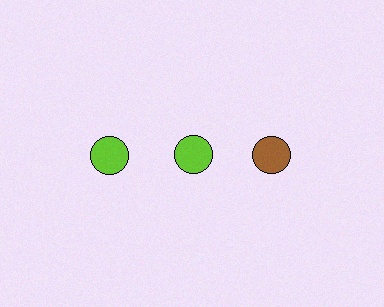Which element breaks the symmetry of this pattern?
The brown circle in the top row, center column breaks the symmetry. All other shapes are lime circles.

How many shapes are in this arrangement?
There are 3 shapes arranged in a grid pattern.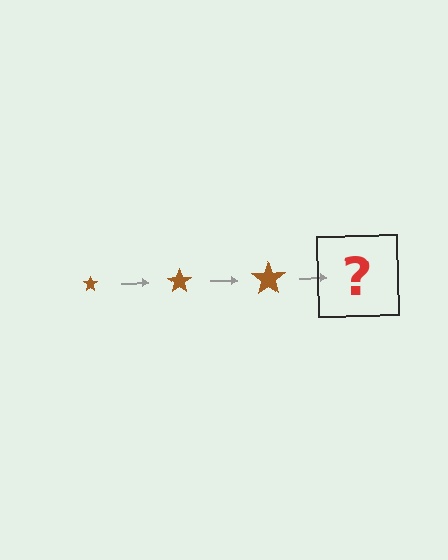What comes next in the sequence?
The next element should be a brown star, larger than the previous one.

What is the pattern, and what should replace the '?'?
The pattern is that the star gets progressively larger each step. The '?' should be a brown star, larger than the previous one.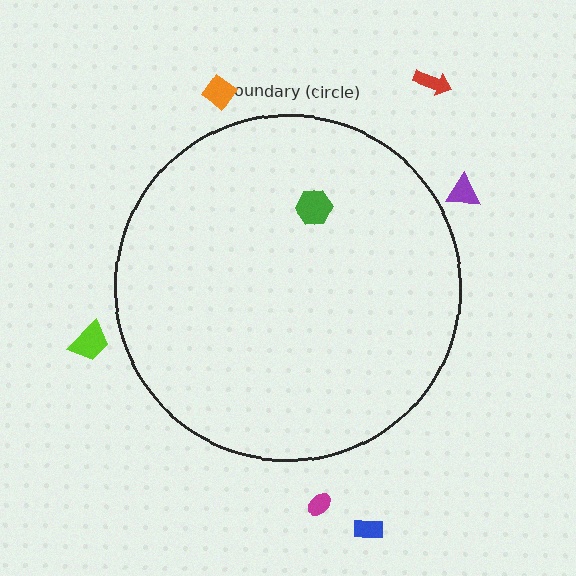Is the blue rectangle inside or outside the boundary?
Outside.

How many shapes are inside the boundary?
1 inside, 6 outside.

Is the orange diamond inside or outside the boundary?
Outside.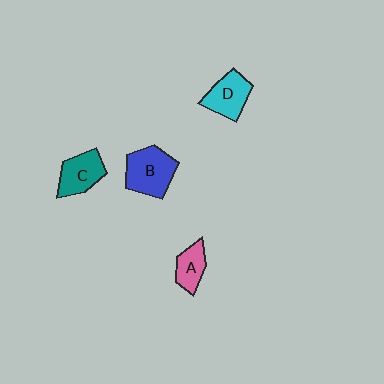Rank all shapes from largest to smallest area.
From largest to smallest: B (blue), D (cyan), C (teal), A (pink).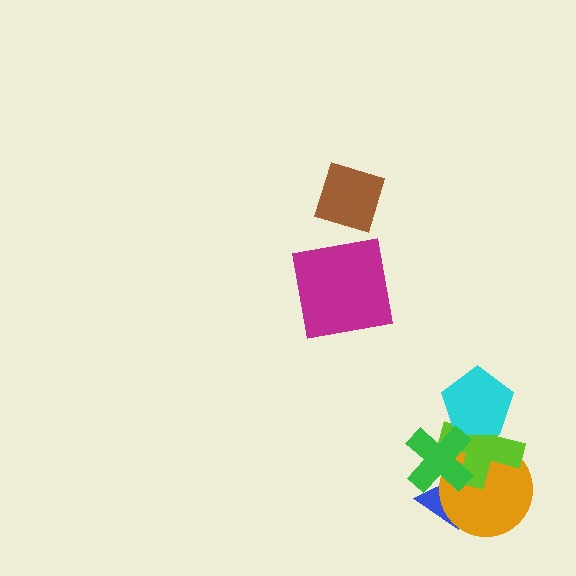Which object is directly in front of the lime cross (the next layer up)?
The cyan pentagon is directly in front of the lime cross.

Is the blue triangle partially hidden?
Yes, it is partially covered by another shape.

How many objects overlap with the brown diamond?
0 objects overlap with the brown diamond.